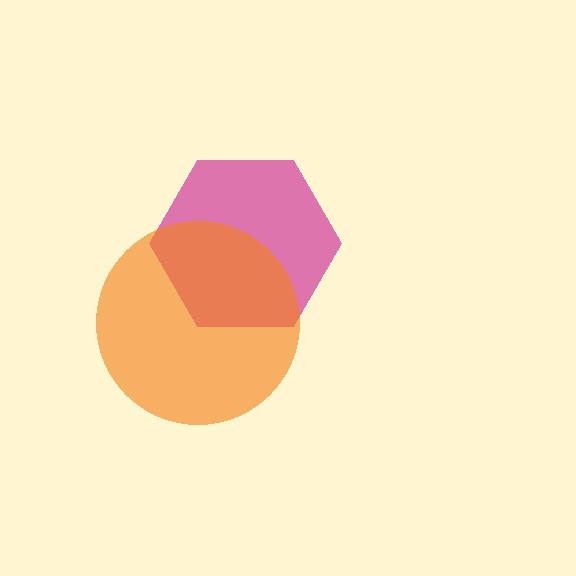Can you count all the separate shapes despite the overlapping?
Yes, there are 2 separate shapes.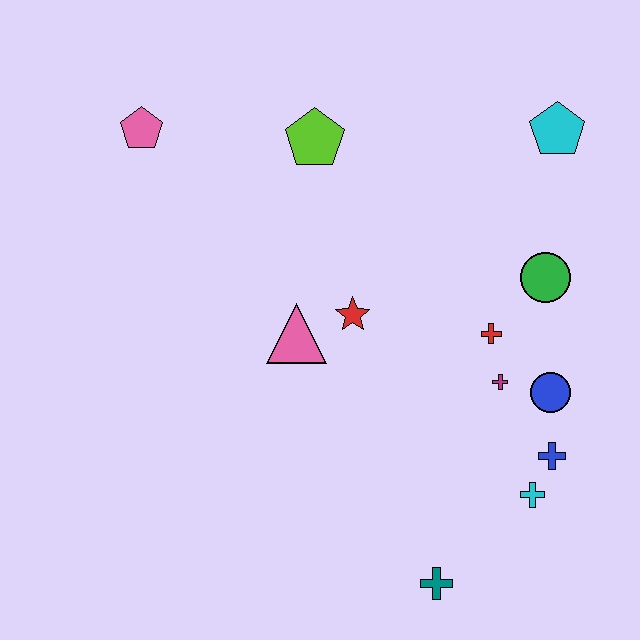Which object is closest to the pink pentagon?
The lime pentagon is closest to the pink pentagon.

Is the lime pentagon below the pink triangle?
No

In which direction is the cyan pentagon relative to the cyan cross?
The cyan pentagon is above the cyan cross.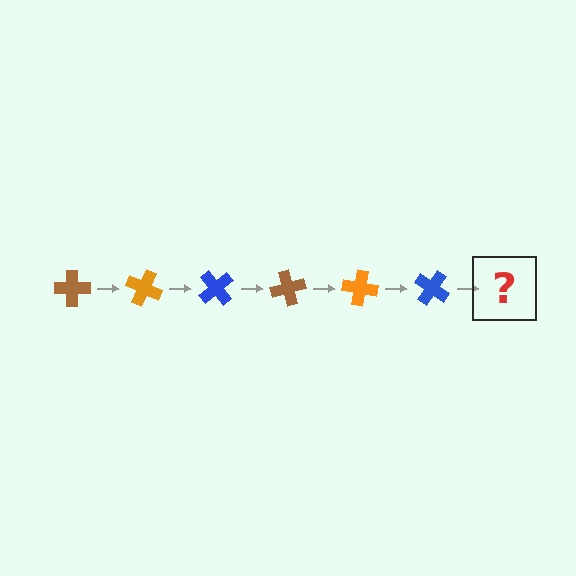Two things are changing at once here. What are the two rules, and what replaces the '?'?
The two rules are that it rotates 25 degrees each step and the color cycles through brown, orange, and blue. The '?' should be a brown cross, rotated 150 degrees from the start.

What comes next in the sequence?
The next element should be a brown cross, rotated 150 degrees from the start.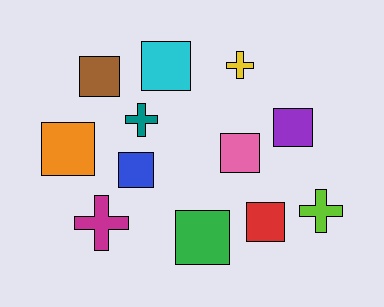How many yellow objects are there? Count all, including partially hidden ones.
There is 1 yellow object.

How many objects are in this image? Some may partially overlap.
There are 12 objects.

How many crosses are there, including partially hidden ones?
There are 4 crosses.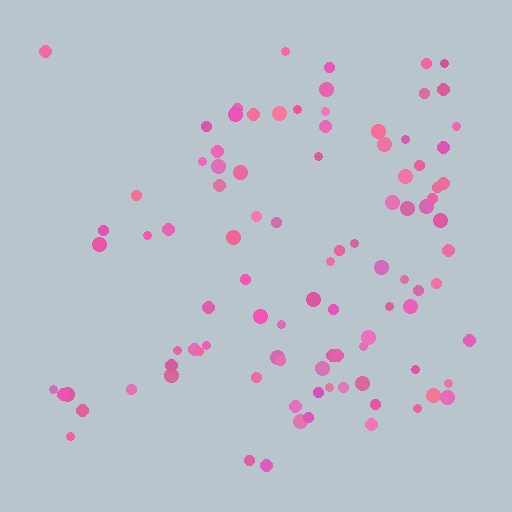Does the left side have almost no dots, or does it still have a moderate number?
Still a moderate number, just noticeably fewer than the right.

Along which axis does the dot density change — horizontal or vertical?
Horizontal.